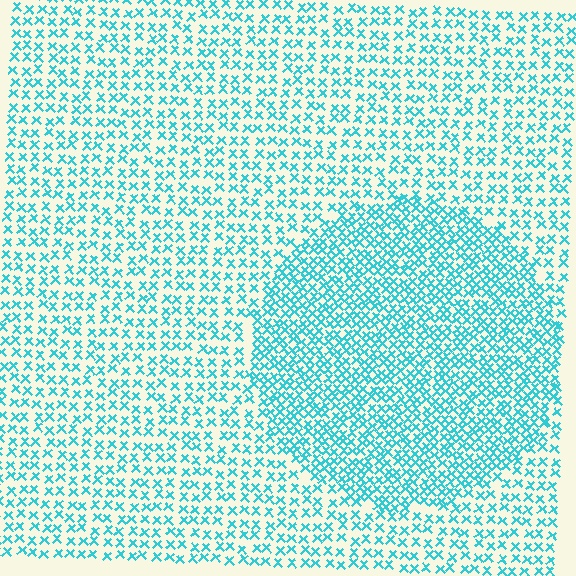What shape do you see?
I see a circle.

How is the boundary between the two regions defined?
The boundary is defined by a change in element density (approximately 1.8x ratio). All elements are the same color, size, and shape.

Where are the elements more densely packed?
The elements are more densely packed inside the circle boundary.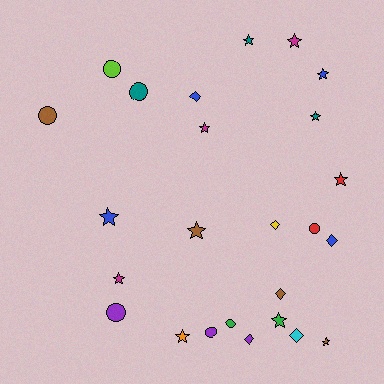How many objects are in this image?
There are 25 objects.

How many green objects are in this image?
There are 2 green objects.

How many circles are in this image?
There are 7 circles.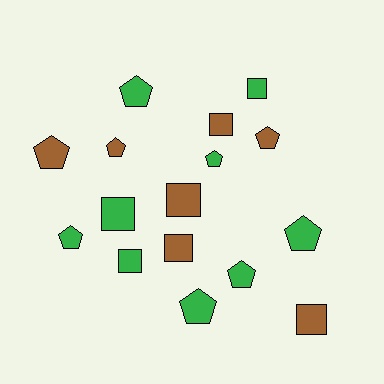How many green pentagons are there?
There are 6 green pentagons.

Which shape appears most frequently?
Pentagon, with 9 objects.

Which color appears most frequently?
Green, with 9 objects.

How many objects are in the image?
There are 16 objects.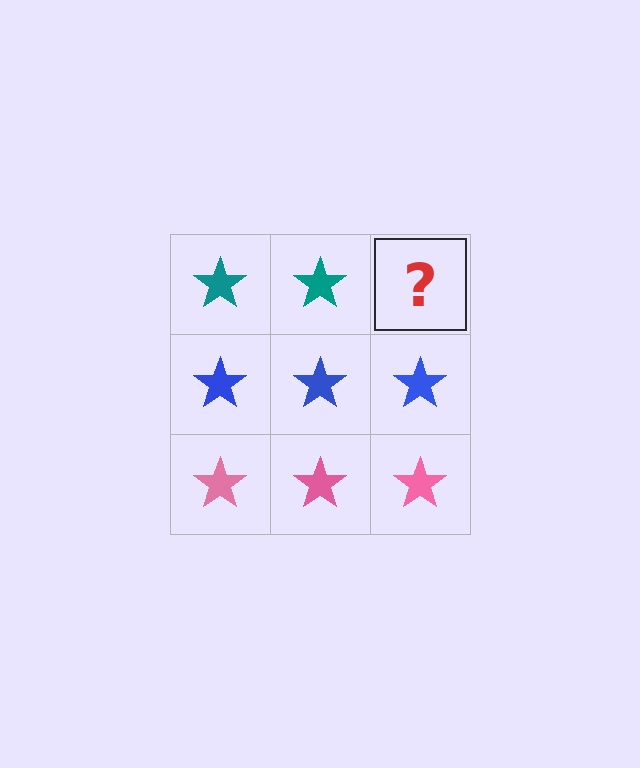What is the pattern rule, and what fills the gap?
The rule is that each row has a consistent color. The gap should be filled with a teal star.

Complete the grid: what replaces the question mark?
The question mark should be replaced with a teal star.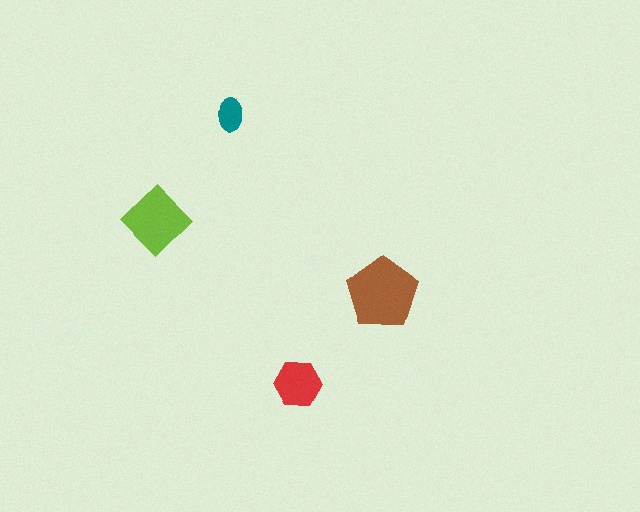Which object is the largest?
The brown pentagon.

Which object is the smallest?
The teal ellipse.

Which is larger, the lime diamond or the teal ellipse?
The lime diamond.